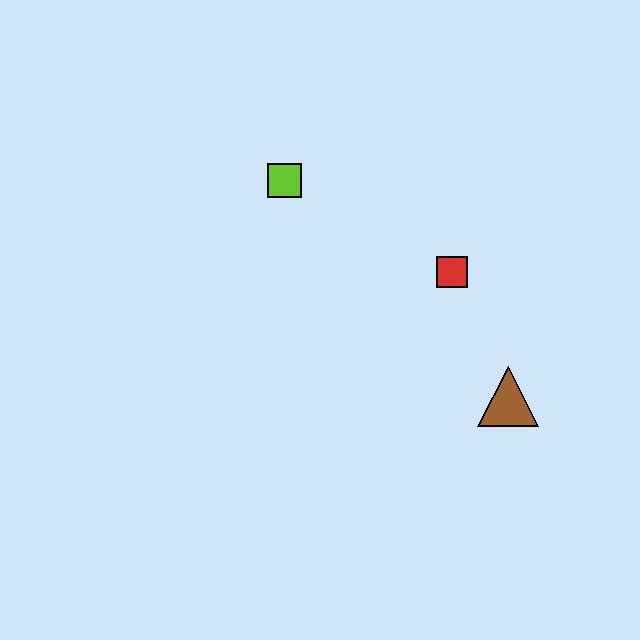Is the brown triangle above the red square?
No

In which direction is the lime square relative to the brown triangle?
The lime square is to the left of the brown triangle.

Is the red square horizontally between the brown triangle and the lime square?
Yes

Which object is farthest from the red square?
The lime square is farthest from the red square.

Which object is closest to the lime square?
The red square is closest to the lime square.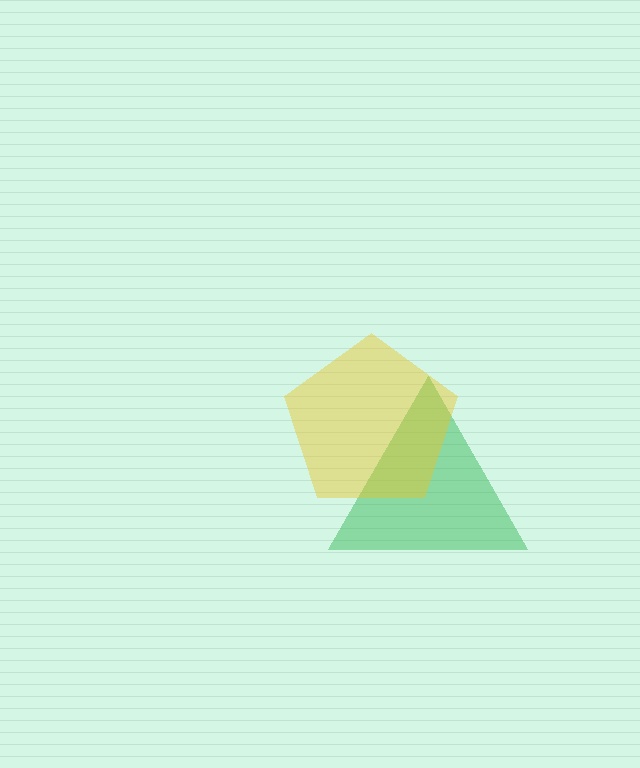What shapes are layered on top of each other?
The layered shapes are: a green triangle, a yellow pentagon.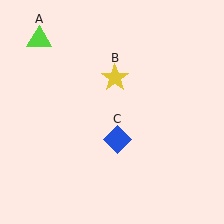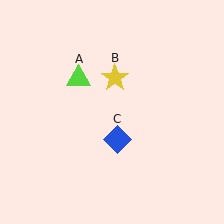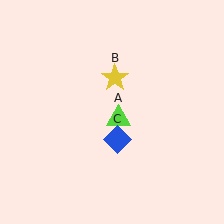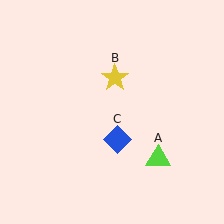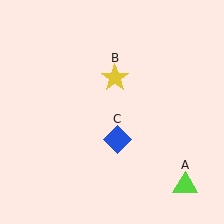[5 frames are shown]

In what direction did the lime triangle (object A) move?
The lime triangle (object A) moved down and to the right.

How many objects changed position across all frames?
1 object changed position: lime triangle (object A).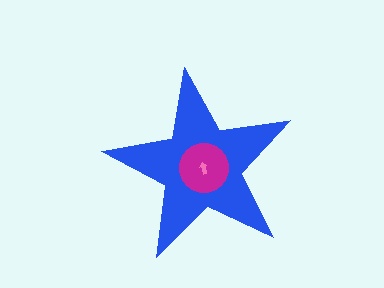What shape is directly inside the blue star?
The magenta circle.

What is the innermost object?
The pink arrow.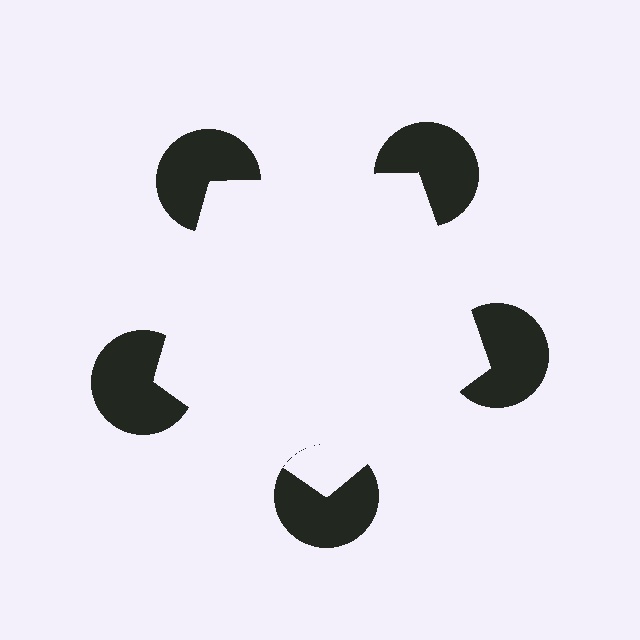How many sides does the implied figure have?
5 sides.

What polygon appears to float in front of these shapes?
An illusory pentagon — its edges are inferred from the aligned wedge cuts in the pac-man discs, not physically drawn.